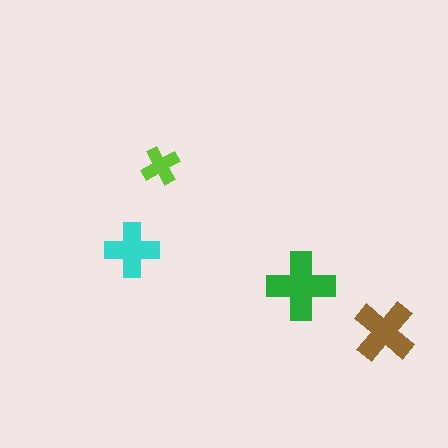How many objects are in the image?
There are 4 objects in the image.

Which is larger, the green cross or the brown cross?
The green one.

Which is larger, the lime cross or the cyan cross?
The cyan one.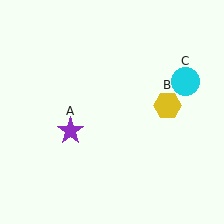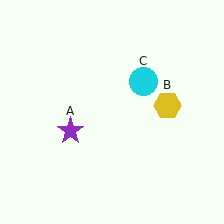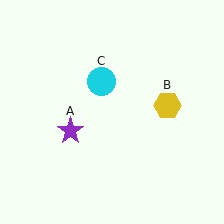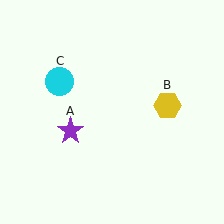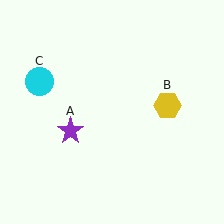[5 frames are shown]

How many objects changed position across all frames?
1 object changed position: cyan circle (object C).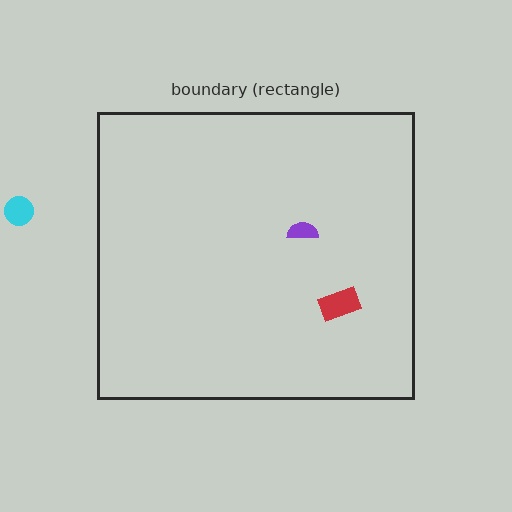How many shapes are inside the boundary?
2 inside, 1 outside.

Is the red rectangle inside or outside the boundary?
Inside.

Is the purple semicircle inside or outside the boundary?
Inside.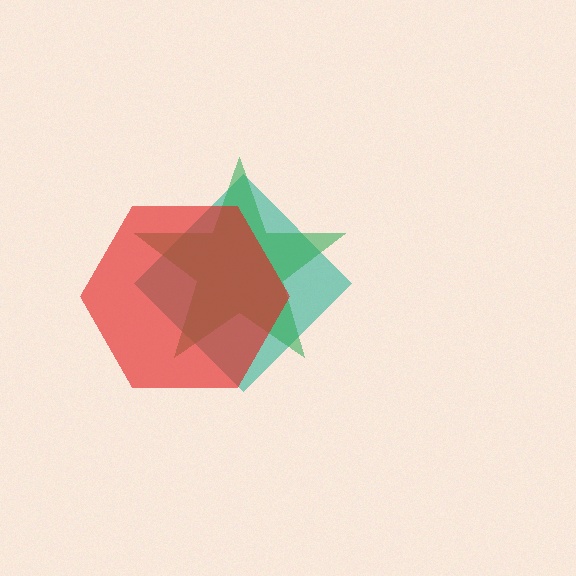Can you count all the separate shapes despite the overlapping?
Yes, there are 3 separate shapes.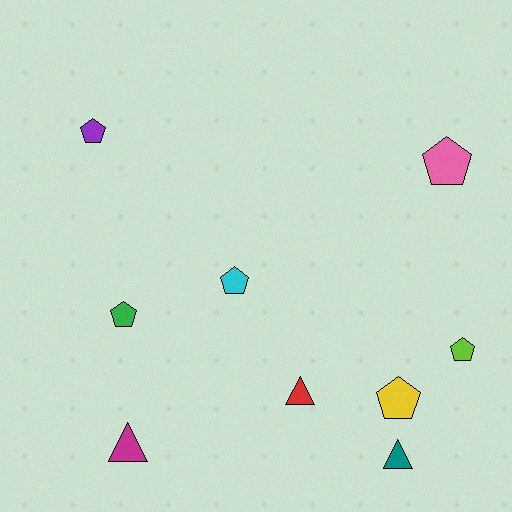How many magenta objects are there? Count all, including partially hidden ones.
There is 1 magenta object.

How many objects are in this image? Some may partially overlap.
There are 9 objects.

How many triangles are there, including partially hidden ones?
There are 3 triangles.